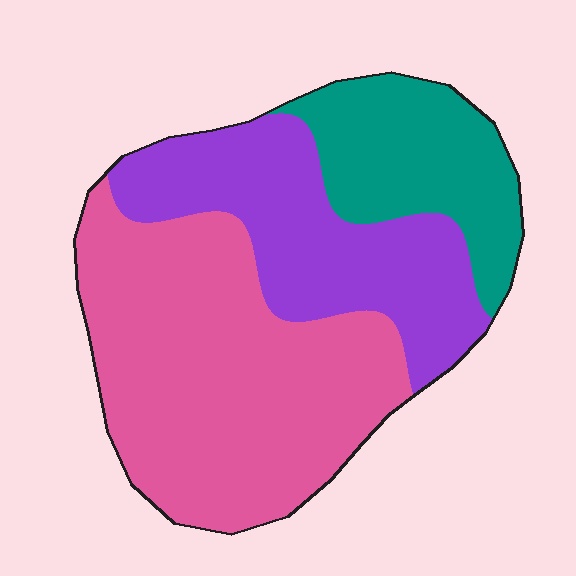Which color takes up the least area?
Teal, at roughly 20%.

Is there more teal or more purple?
Purple.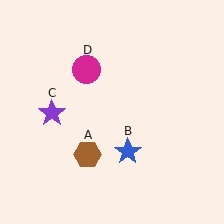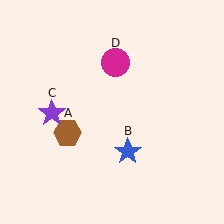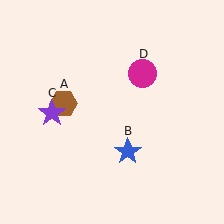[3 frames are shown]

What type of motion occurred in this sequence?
The brown hexagon (object A), magenta circle (object D) rotated clockwise around the center of the scene.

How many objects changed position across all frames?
2 objects changed position: brown hexagon (object A), magenta circle (object D).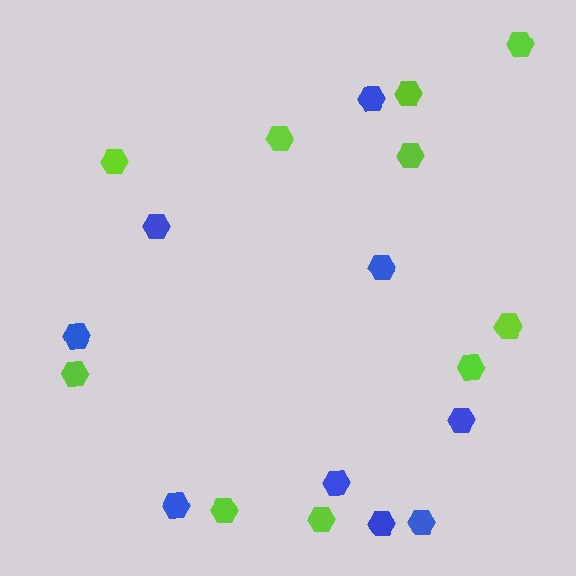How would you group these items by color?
There are 2 groups: one group of lime hexagons (10) and one group of blue hexagons (9).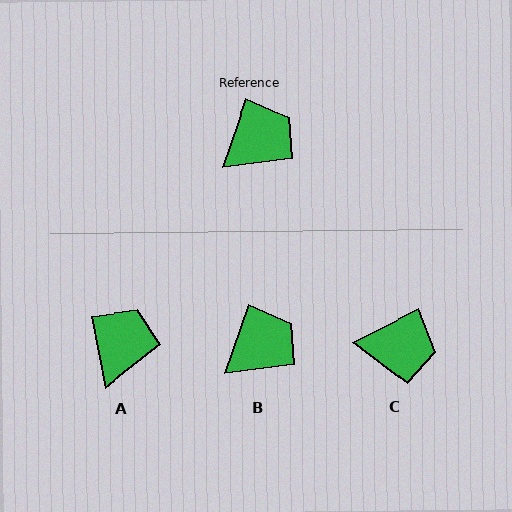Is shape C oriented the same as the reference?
No, it is off by about 44 degrees.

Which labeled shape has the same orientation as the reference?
B.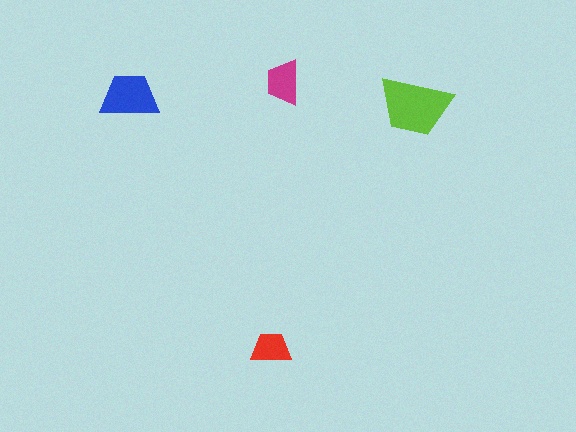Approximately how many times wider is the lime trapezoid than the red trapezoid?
About 2 times wider.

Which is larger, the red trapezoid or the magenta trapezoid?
The magenta one.